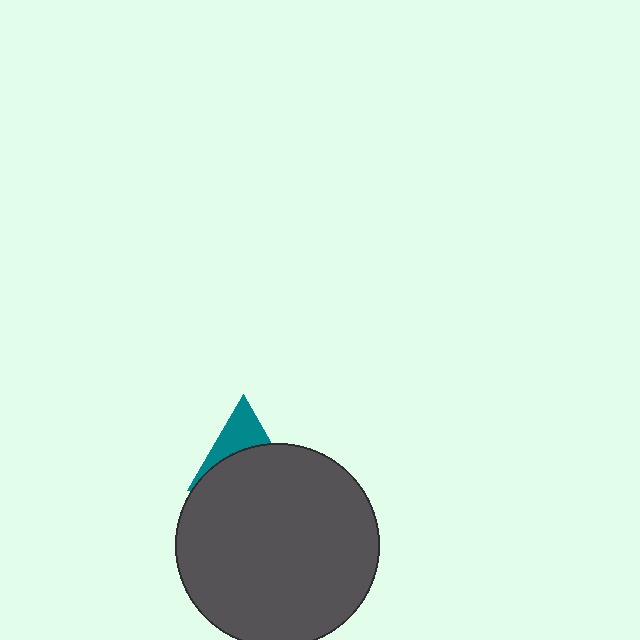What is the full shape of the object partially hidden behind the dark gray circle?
The partially hidden object is a teal triangle.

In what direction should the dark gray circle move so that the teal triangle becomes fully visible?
The dark gray circle should move down. That is the shortest direction to clear the overlap and leave the teal triangle fully visible.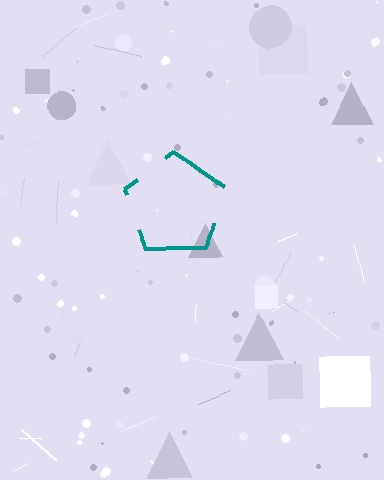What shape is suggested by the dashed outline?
The dashed outline suggests a pentagon.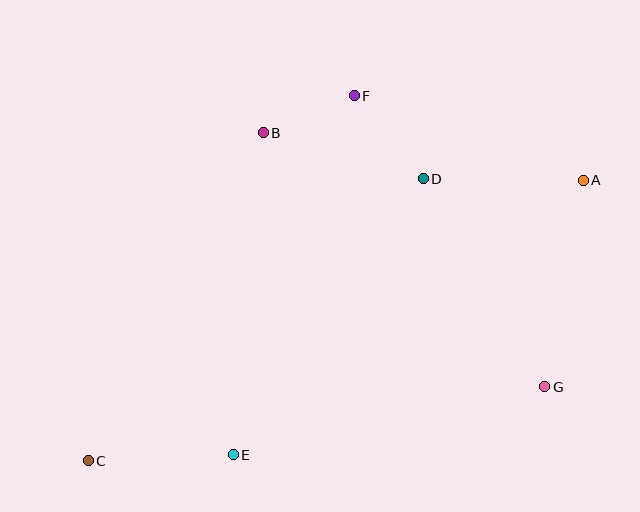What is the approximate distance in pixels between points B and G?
The distance between B and G is approximately 379 pixels.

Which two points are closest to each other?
Points B and F are closest to each other.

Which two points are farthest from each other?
Points A and C are farthest from each other.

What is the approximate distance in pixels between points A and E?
The distance between A and E is approximately 445 pixels.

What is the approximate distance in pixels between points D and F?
The distance between D and F is approximately 108 pixels.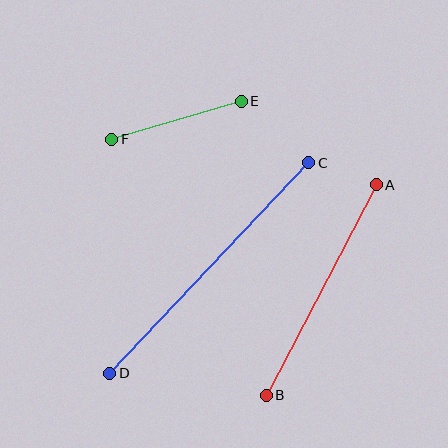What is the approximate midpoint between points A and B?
The midpoint is at approximately (321, 290) pixels.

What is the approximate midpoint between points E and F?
The midpoint is at approximately (176, 120) pixels.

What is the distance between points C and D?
The distance is approximately 290 pixels.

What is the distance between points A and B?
The distance is approximately 237 pixels.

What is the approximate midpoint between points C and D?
The midpoint is at approximately (209, 268) pixels.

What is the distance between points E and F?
The distance is approximately 135 pixels.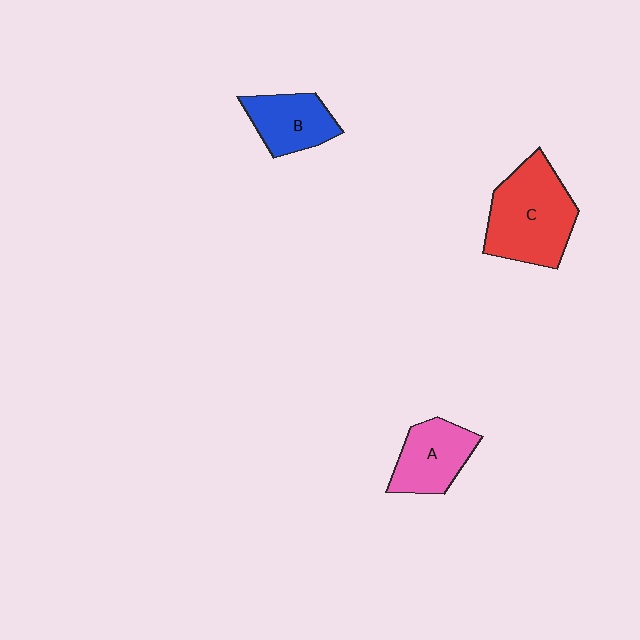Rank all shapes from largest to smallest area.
From largest to smallest: C (red), A (pink), B (blue).